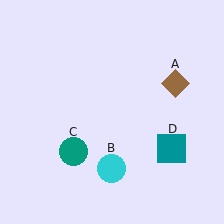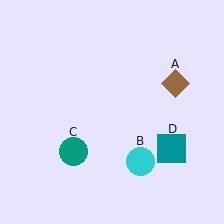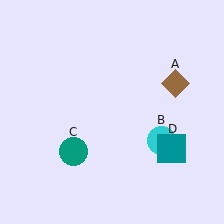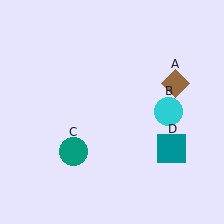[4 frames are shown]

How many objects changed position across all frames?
1 object changed position: cyan circle (object B).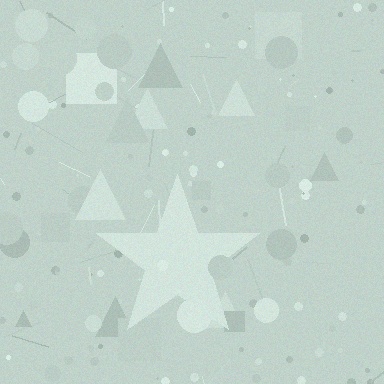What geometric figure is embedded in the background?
A star is embedded in the background.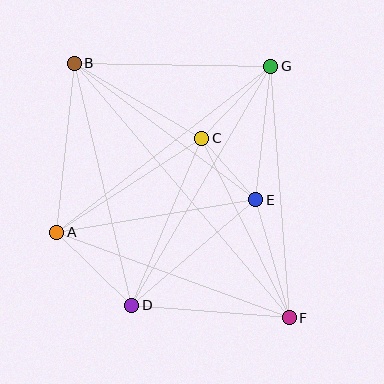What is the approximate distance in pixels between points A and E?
The distance between A and E is approximately 201 pixels.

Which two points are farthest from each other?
Points B and F are farthest from each other.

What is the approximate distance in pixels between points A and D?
The distance between A and D is approximately 105 pixels.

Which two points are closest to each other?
Points C and E are closest to each other.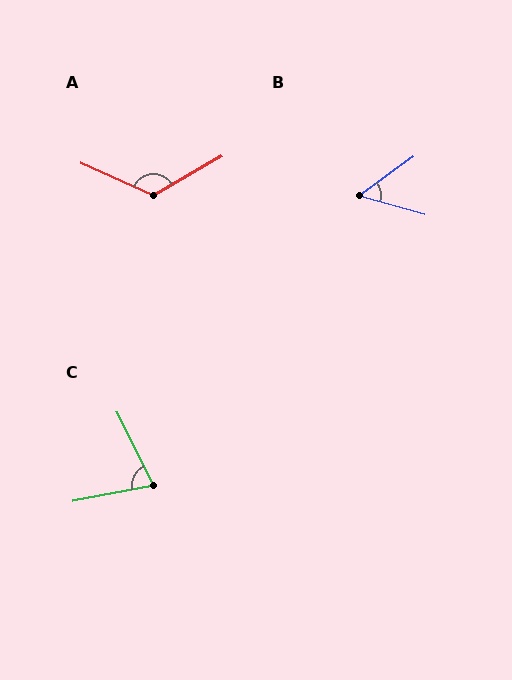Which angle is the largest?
A, at approximately 126 degrees.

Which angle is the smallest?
B, at approximately 52 degrees.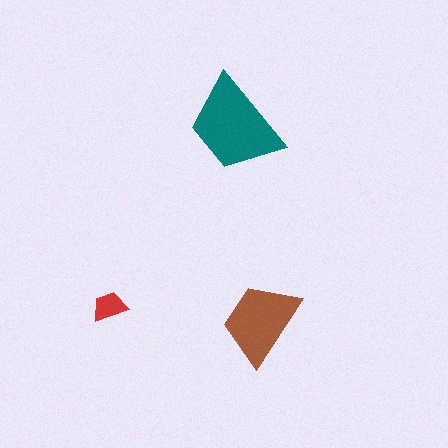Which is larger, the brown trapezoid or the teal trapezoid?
The teal one.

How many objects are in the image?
There are 3 objects in the image.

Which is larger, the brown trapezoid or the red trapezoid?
The brown one.